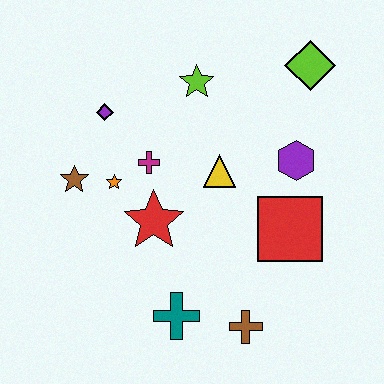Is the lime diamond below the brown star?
No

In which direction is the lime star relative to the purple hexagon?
The lime star is to the left of the purple hexagon.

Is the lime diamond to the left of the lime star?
No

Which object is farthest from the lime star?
The brown cross is farthest from the lime star.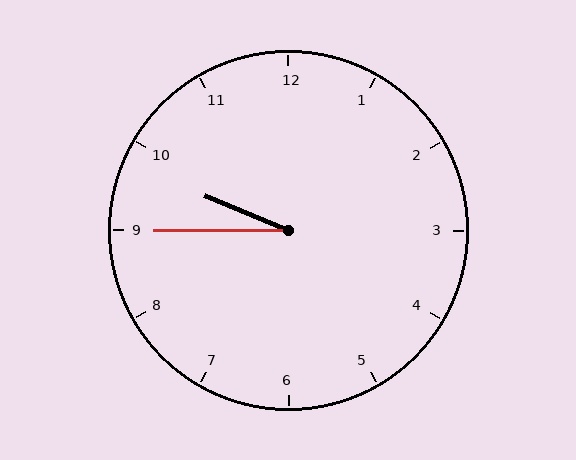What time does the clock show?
9:45.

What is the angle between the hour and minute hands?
Approximately 22 degrees.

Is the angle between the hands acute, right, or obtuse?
It is acute.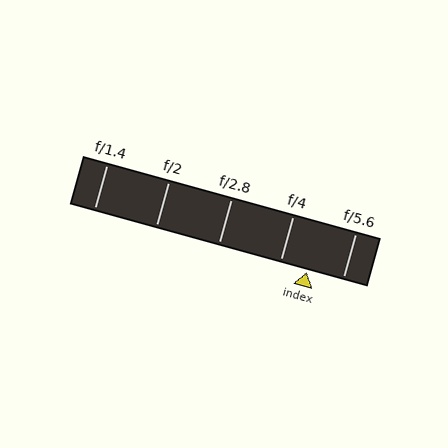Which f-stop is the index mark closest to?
The index mark is closest to f/4.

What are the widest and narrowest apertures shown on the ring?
The widest aperture shown is f/1.4 and the narrowest is f/5.6.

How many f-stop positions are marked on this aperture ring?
There are 5 f-stop positions marked.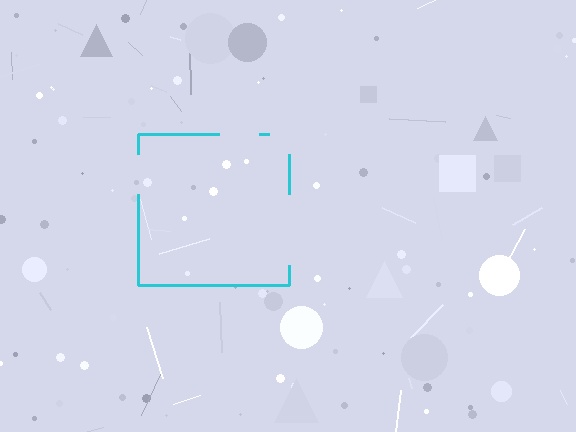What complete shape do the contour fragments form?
The contour fragments form a square.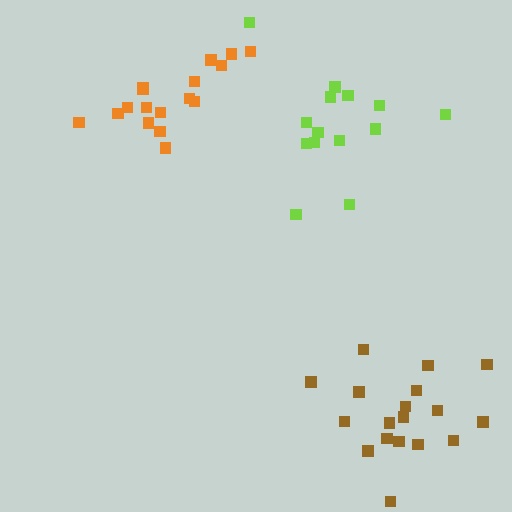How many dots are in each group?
Group 1: 17 dots, Group 2: 18 dots, Group 3: 14 dots (49 total).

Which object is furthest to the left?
The orange cluster is leftmost.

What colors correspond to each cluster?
The clusters are colored: orange, brown, lime.